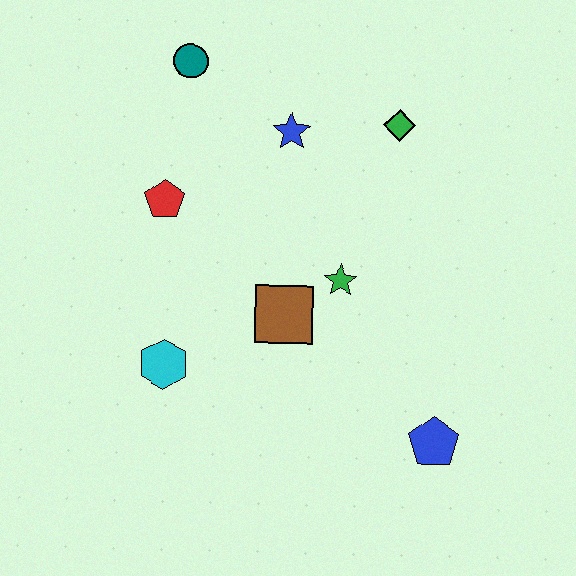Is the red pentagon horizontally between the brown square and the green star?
No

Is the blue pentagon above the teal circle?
No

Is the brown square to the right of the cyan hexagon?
Yes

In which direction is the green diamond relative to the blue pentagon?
The green diamond is above the blue pentagon.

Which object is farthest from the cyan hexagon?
The green diamond is farthest from the cyan hexagon.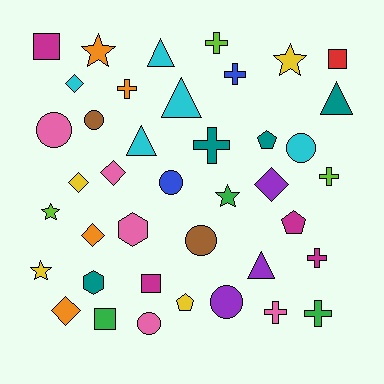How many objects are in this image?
There are 40 objects.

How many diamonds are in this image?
There are 6 diamonds.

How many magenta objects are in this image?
There are 4 magenta objects.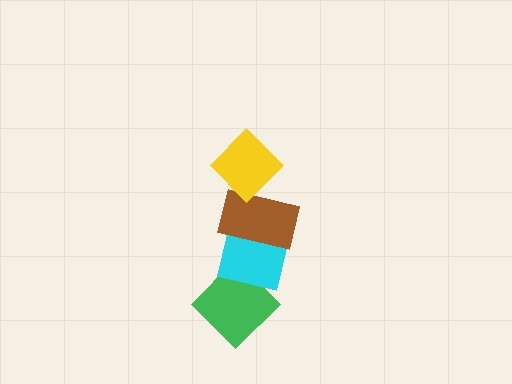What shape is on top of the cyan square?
The brown rectangle is on top of the cyan square.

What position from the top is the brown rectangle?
The brown rectangle is 2nd from the top.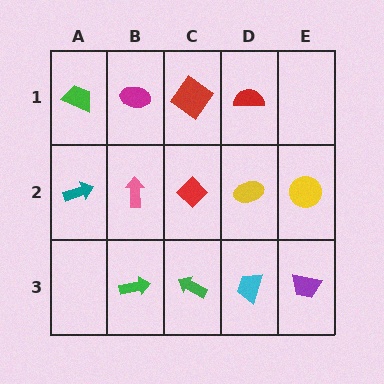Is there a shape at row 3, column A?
No, that cell is empty.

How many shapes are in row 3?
4 shapes.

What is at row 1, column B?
A magenta ellipse.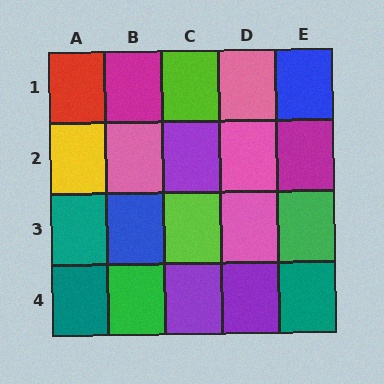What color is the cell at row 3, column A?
Teal.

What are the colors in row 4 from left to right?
Teal, green, purple, purple, teal.